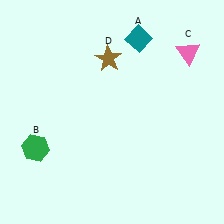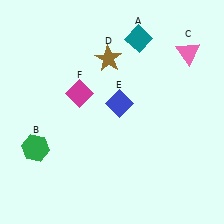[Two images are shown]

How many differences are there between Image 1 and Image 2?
There are 2 differences between the two images.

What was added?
A blue diamond (E), a magenta diamond (F) were added in Image 2.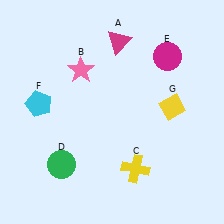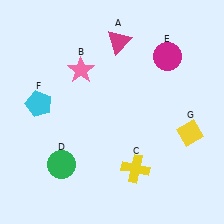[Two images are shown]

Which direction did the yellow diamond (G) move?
The yellow diamond (G) moved down.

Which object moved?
The yellow diamond (G) moved down.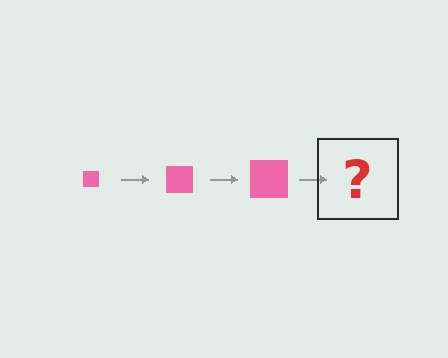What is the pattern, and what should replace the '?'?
The pattern is that the square gets progressively larger each step. The '?' should be a pink square, larger than the previous one.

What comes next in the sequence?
The next element should be a pink square, larger than the previous one.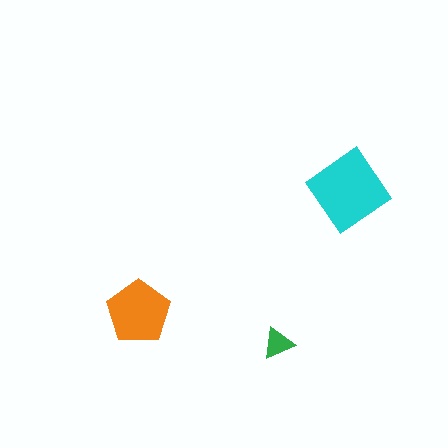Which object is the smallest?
The green triangle.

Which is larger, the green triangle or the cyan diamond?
The cyan diamond.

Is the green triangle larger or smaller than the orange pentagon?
Smaller.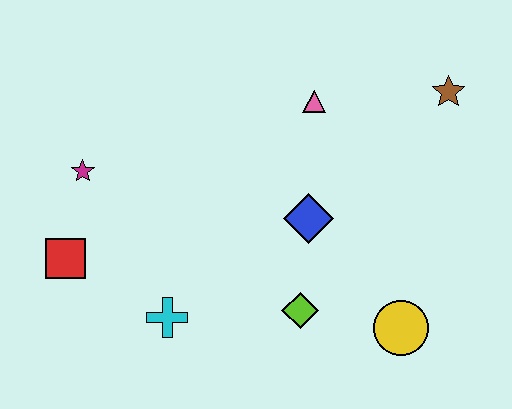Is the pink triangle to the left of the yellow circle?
Yes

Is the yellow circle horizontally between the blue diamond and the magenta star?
No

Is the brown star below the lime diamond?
No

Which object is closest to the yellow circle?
The lime diamond is closest to the yellow circle.